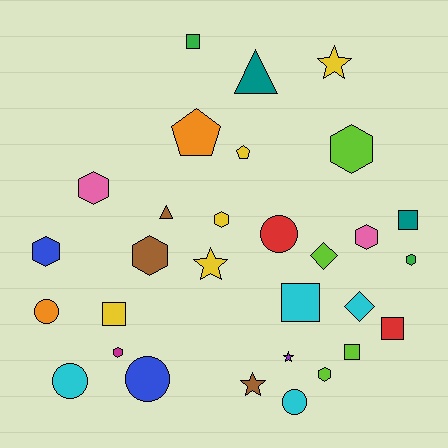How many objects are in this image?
There are 30 objects.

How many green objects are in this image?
There are 2 green objects.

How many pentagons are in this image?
There are 2 pentagons.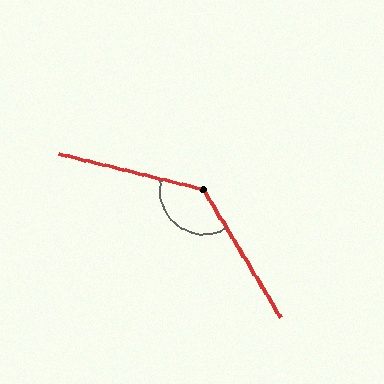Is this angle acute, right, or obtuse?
It is obtuse.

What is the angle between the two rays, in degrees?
Approximately 134 degrees.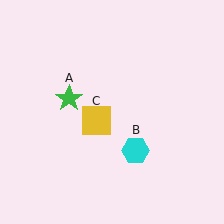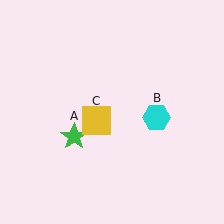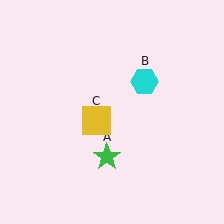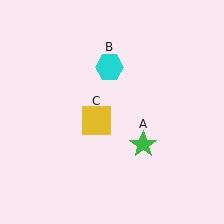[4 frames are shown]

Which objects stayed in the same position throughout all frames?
Yellow square (object C) remained stationary.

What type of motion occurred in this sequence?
The green star (object A), cyan hexagon (object B) rotated counterclockwise around the center of the scene.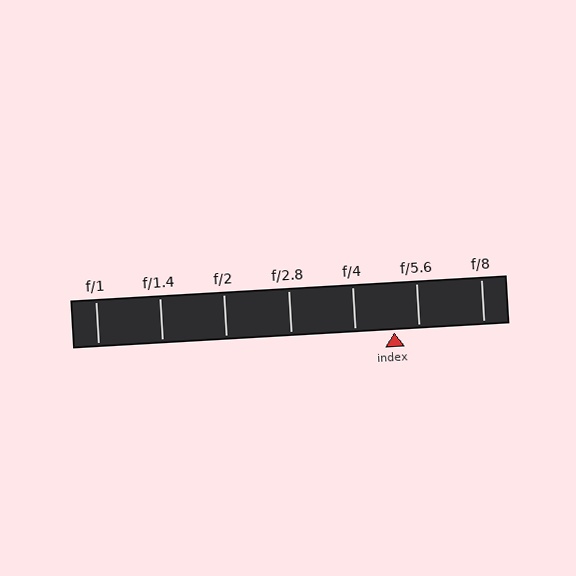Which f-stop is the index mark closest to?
The index mark is closest to f/5.6.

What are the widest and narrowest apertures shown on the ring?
The widest aperture shown is f/1 and the narrowest is f/8.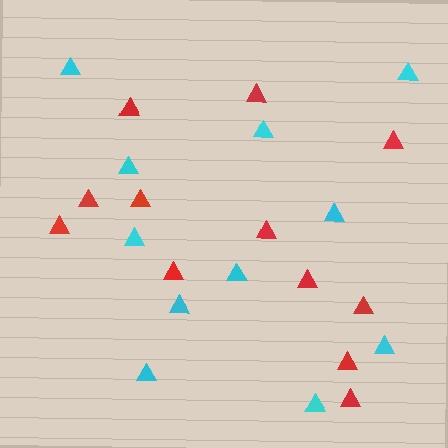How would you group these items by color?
There are 2 groups: one group of red triangles (12) and one group of cyan triangles (11).